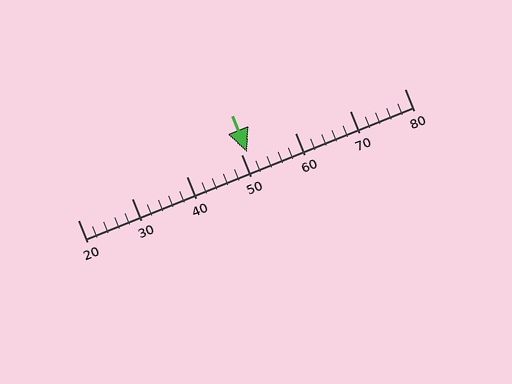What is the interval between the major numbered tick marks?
The major tick marks are spaced 10 units apart.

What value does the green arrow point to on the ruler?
The green arrow points to approximately 51.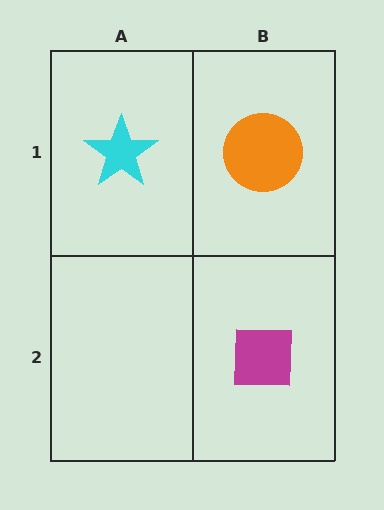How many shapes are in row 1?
2 shapes.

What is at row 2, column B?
A magenta square.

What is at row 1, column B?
An orange circle.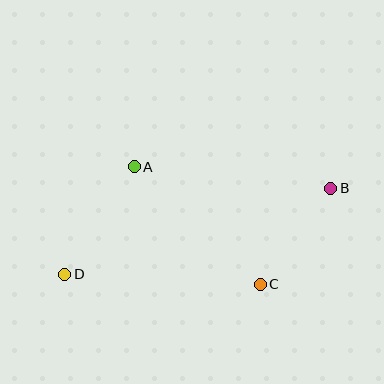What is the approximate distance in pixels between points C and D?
The distance between C and D is approximately 196 pixels.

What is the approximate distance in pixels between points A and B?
The distance between A and B is approximately 198 pixels.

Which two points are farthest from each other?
Points B and D are farthest from each other.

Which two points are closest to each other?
Points B and C are closest to each other.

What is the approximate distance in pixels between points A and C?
The distance between A and C is approximately 172 pixels.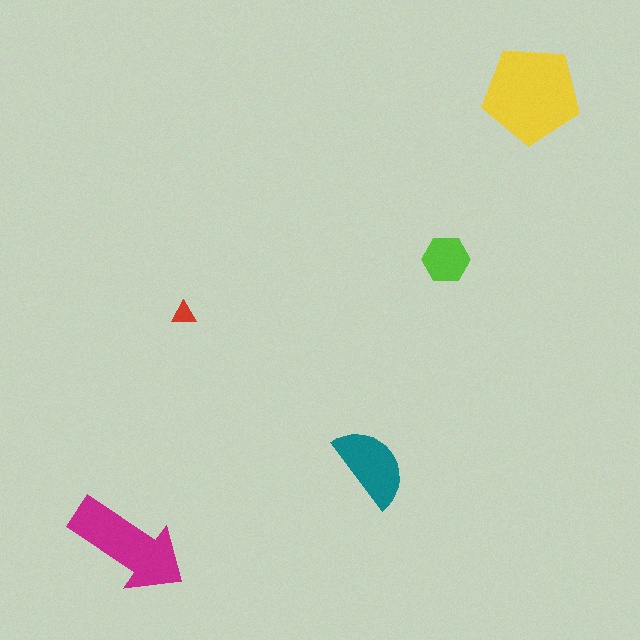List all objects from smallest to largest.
The red triangle, the lime hexagon, the teal semicircle, the magenta arrow, the yellow pentagon.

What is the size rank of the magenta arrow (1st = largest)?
2nd.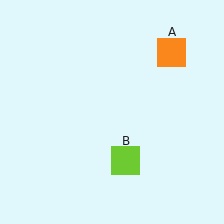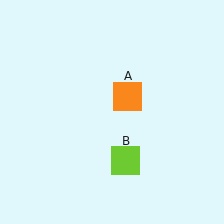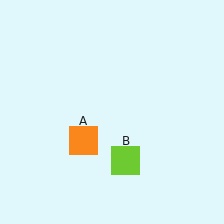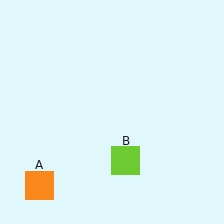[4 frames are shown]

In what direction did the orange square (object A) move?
The orange square (object A) moved down and to the left.